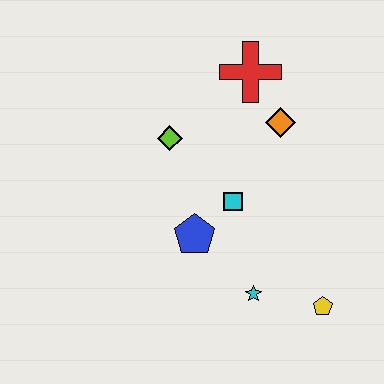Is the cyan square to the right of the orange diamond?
No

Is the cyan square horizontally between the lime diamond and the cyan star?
Yes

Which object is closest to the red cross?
The orange diamond is closest to the red cross.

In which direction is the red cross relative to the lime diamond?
The red cross is to the right of the lime diamond.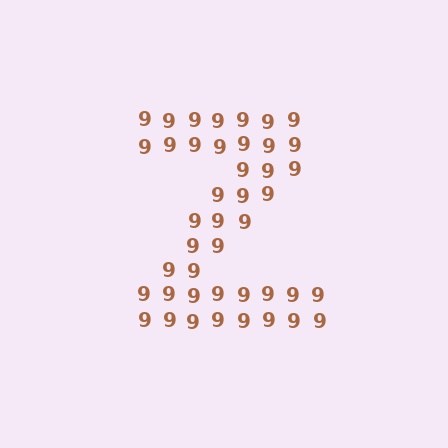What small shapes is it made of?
It is made of small digit 9's.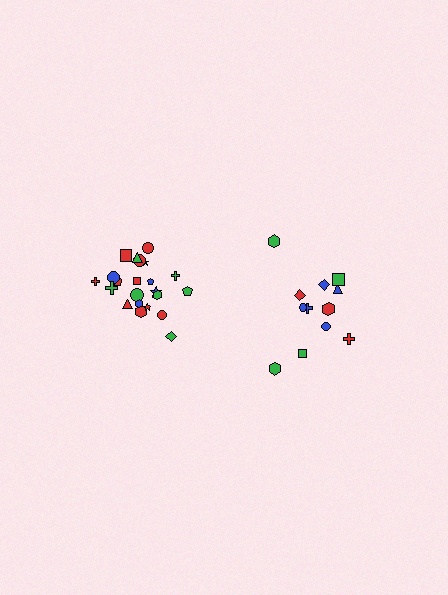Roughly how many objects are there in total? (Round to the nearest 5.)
Roughly 35 objects in total.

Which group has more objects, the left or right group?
The left group.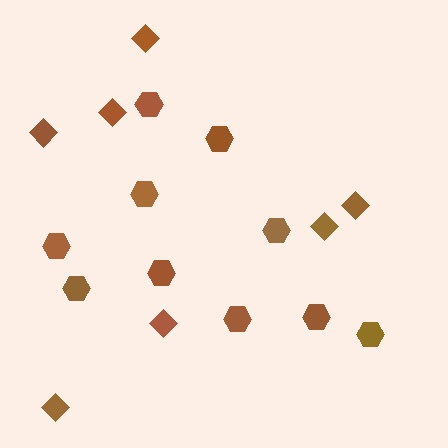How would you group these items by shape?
There are 2 groups: one group of hexagons (10) and one group of diamonds (7).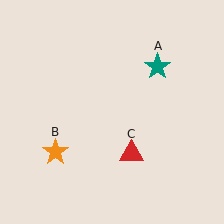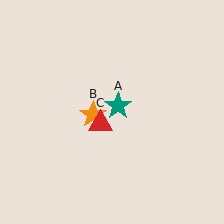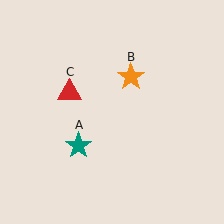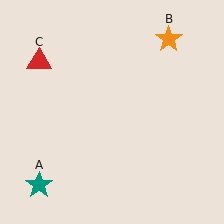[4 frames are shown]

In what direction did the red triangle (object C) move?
The red triangle (object C) moved up and to the left.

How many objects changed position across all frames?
3 objects changed position: teal star (object A), orange star (object B), red triangle (object C).